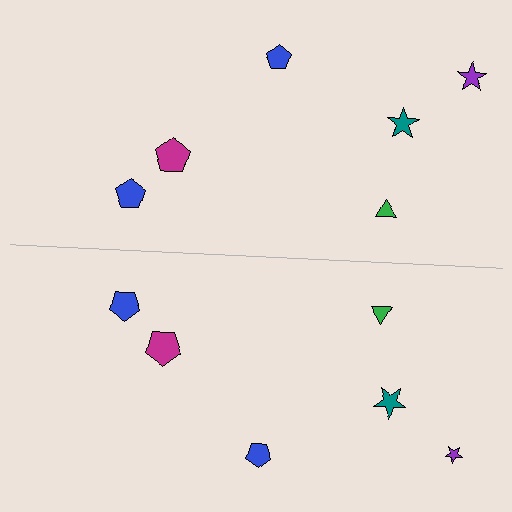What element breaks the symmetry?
The purple star on the bottom side has a different size than its mirror counterpart.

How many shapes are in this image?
There are 12 shapes in this image.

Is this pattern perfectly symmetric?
No, the pattern is not perfectly symmetric. The purple star on the bottom side has a different size than its mirror counterpart.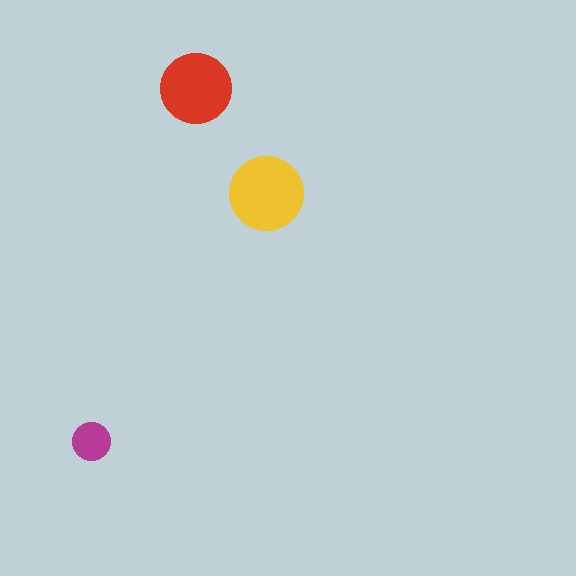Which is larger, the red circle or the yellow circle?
The yellow one.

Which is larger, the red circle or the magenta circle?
The red one.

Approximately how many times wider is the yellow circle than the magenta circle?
About 2 times wider.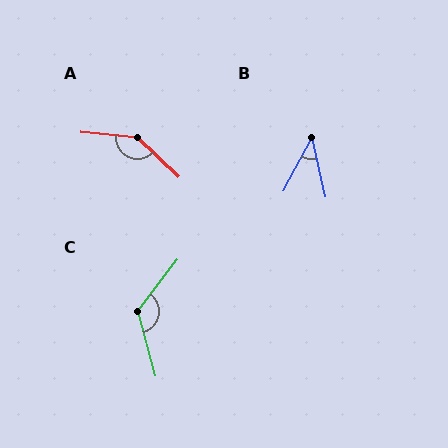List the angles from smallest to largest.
B (41°), C (127°), A (142°).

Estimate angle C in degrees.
Approximately 127 degrees.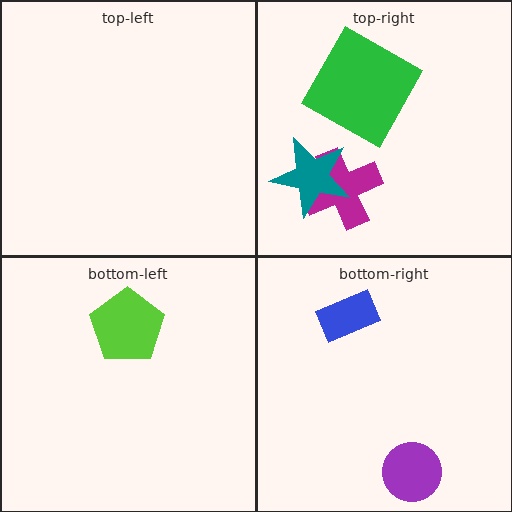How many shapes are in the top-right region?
3.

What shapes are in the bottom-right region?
The purple circle, the blue rectangle.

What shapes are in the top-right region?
The magenta cross, the green square, the teal star.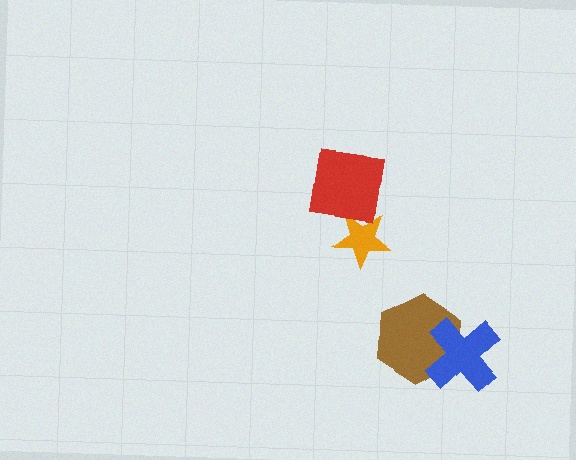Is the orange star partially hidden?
Yes, it is partially covered by another shape.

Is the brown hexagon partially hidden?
Yes, it is partially covered by another shape.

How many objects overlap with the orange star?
1 object overlaps with the orange star.